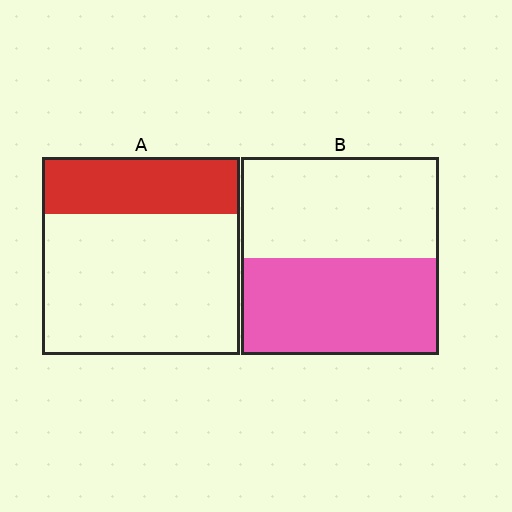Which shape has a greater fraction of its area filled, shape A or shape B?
Shape B.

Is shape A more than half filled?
No.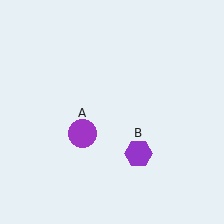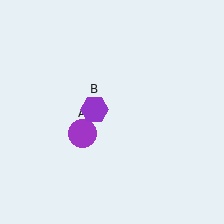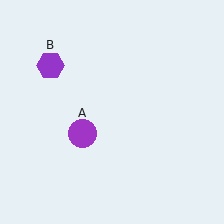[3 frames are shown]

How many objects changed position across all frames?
1 object changed position: purple hexagon (object B).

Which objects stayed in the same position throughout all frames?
Purple circle (object A) remained stationary.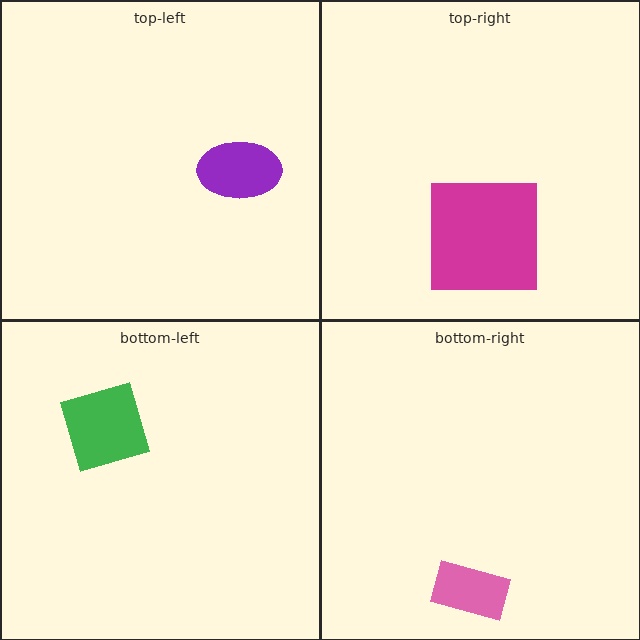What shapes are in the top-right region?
The magenta square.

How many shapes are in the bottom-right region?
1.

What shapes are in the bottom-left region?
The green diamond.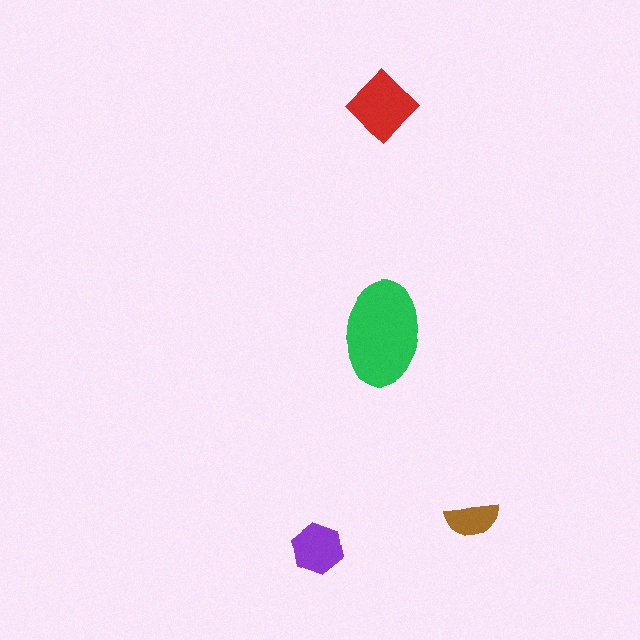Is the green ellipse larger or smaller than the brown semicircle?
Larger.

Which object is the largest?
The green ellipse.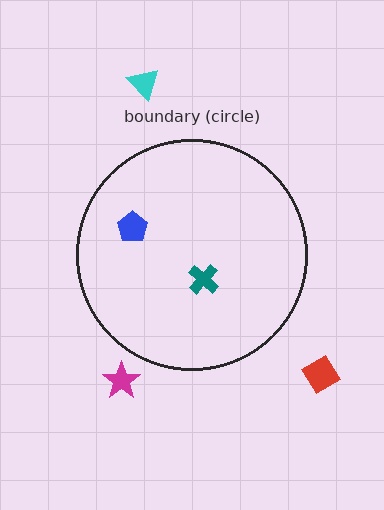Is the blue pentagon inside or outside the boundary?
Inside.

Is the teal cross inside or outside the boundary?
Inside.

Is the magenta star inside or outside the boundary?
Outside.